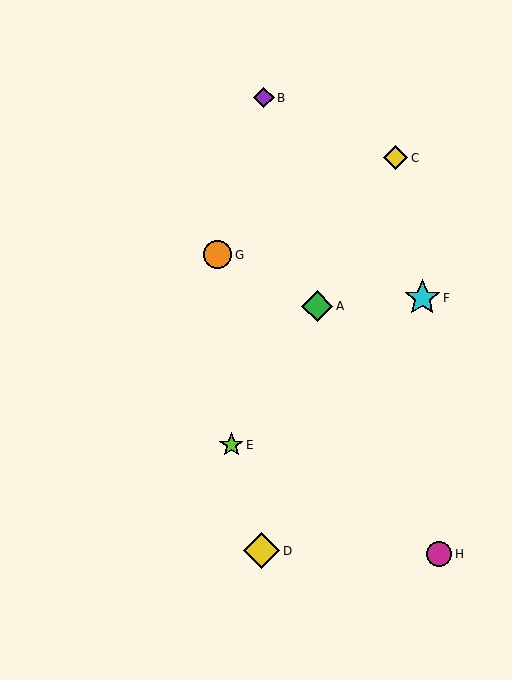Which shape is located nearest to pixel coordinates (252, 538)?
The yellow diamond (labeled D) at (262, 551) is nearest to that location.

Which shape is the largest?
The cyan star (labeled F) is the largest.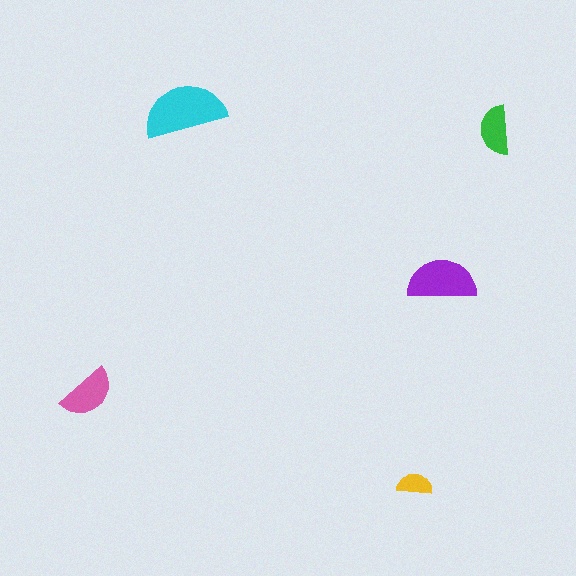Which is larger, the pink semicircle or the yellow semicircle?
The pink one.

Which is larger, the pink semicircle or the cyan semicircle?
The cyan one.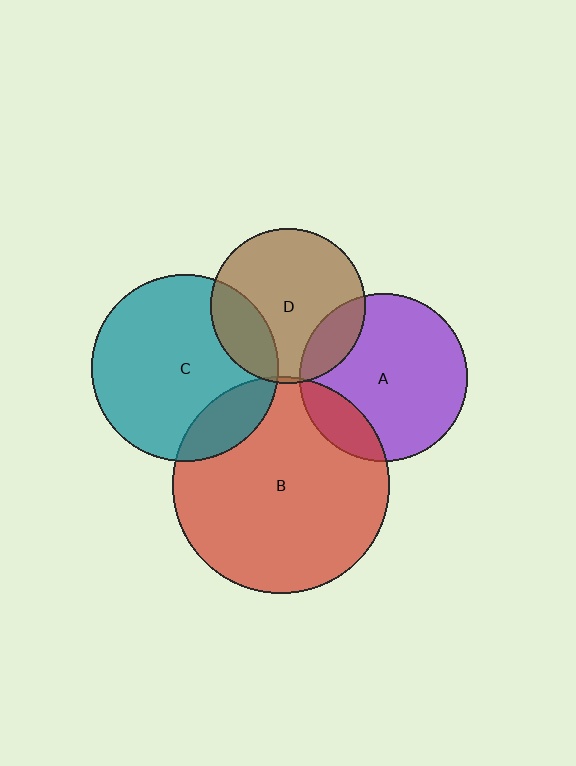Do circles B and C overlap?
Yes.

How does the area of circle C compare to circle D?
Approximately 1.5 times.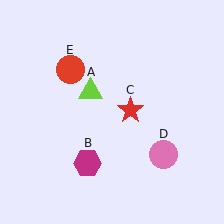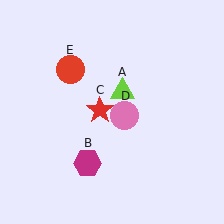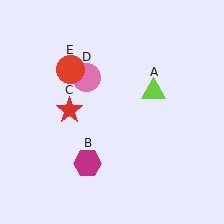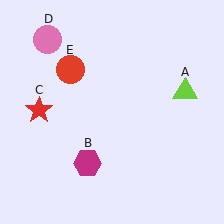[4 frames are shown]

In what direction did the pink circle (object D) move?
The pink circle (object D) moved up and to the left.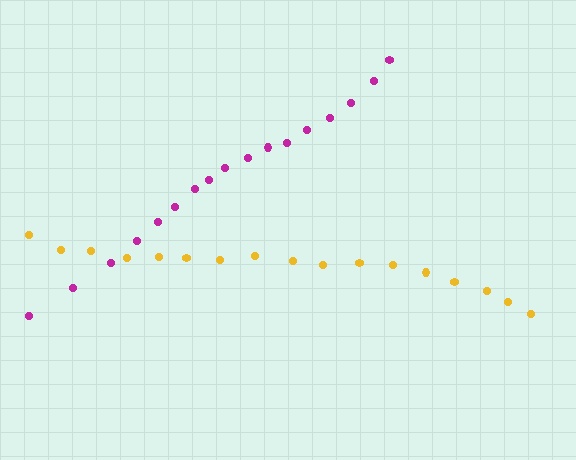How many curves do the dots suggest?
There are 2 distinct paths.